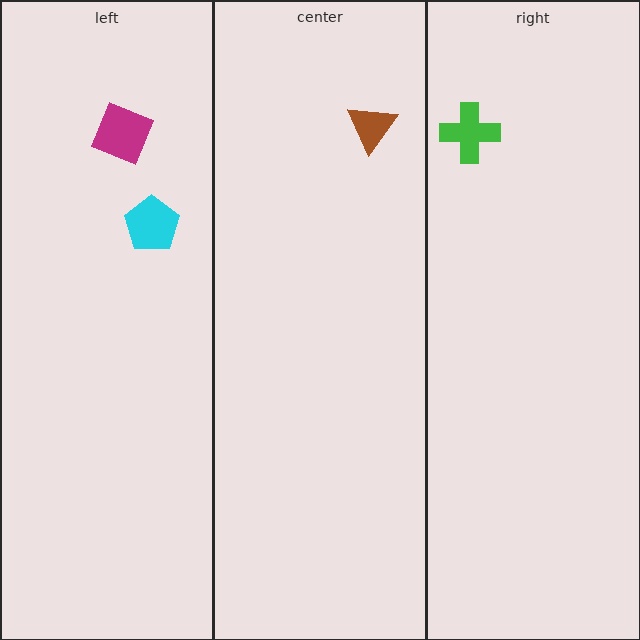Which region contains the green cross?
The right region.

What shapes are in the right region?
The green cross.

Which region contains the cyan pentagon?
The left region.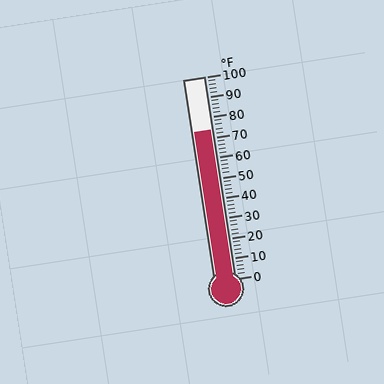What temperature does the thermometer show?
The thermometer shows approximately 74°F.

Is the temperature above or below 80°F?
The temperature is below 80°F.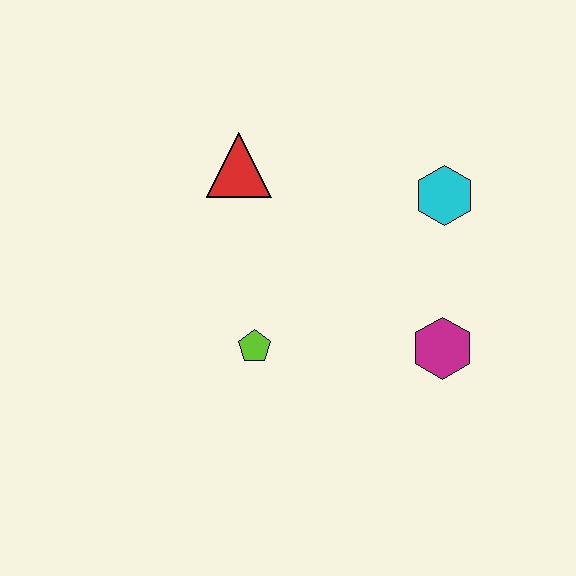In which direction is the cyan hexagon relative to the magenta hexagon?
The cyan hexagon is above the magenta hexagon.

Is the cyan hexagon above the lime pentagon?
Yes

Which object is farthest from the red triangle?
The magenta hexagon is farthest from the red triangle.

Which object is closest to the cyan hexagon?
The magenta hexagon is closest to the cyan hexagon.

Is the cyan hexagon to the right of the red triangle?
Yes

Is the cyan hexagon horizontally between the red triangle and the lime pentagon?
No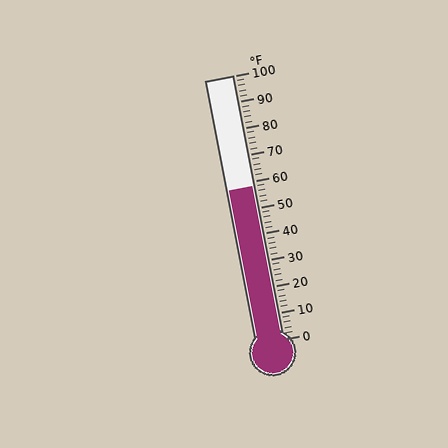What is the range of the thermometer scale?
The thermometer scale ranges from 0°F to 100°F.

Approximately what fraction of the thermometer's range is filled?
The thermometer is filled to approximately 60% of its range.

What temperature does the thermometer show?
The thermometer shows approximately 58°F.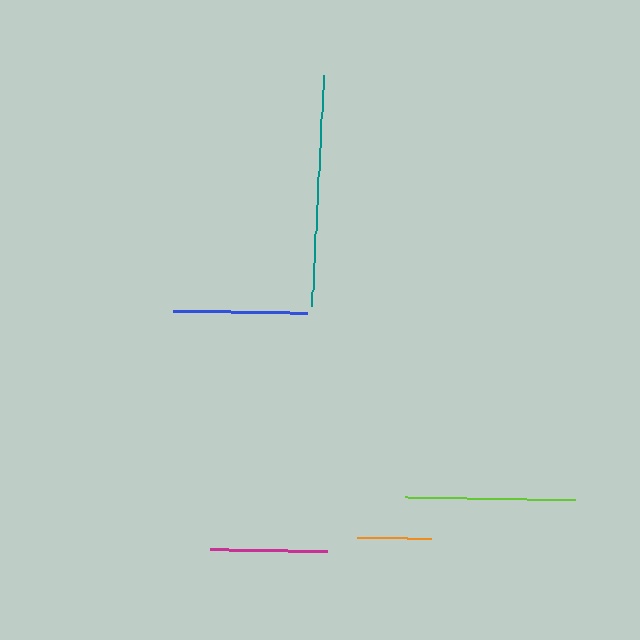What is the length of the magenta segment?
The magenta segment is approximately 116 pixels long.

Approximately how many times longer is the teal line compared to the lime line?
The teal line is approximately 1.4 times the length of the lime line.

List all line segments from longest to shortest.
From longest to shortest: teal, lime, blue, magenta, orange.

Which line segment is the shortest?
The orange line is the shortest at approximately 74 pixels.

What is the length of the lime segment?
The lime segment is approximately 170 pixels long.